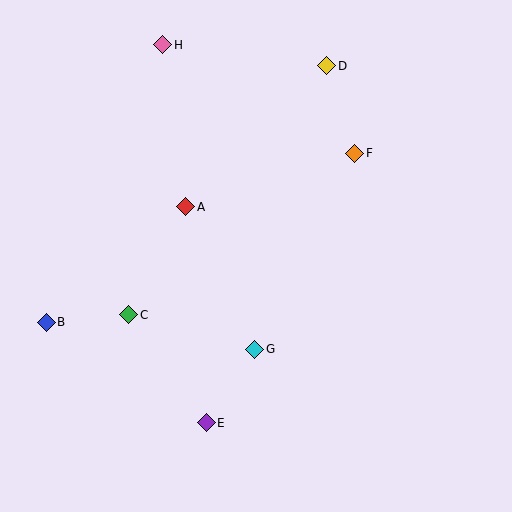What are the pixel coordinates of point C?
Point C is at (129, 315).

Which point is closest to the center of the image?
Point A at (186, 207) is closest to the center.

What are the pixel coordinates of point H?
Point H is at (163, 45).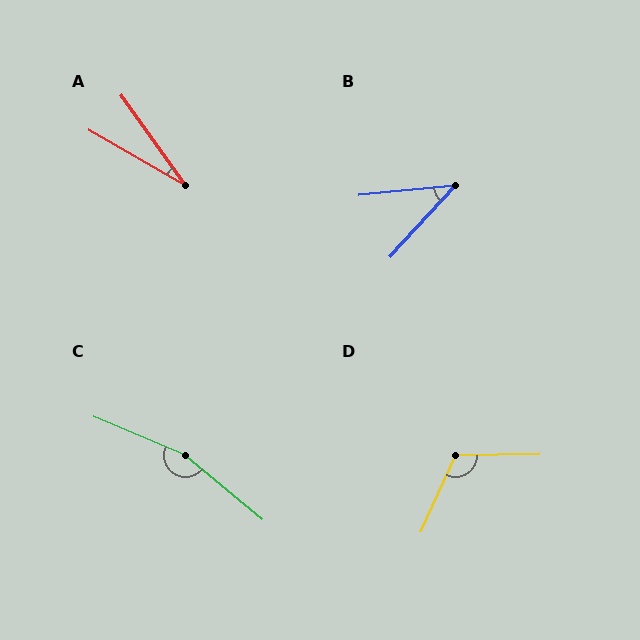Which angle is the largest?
C, at approximately 163 degrees.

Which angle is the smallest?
A, at approximately 25 degrees.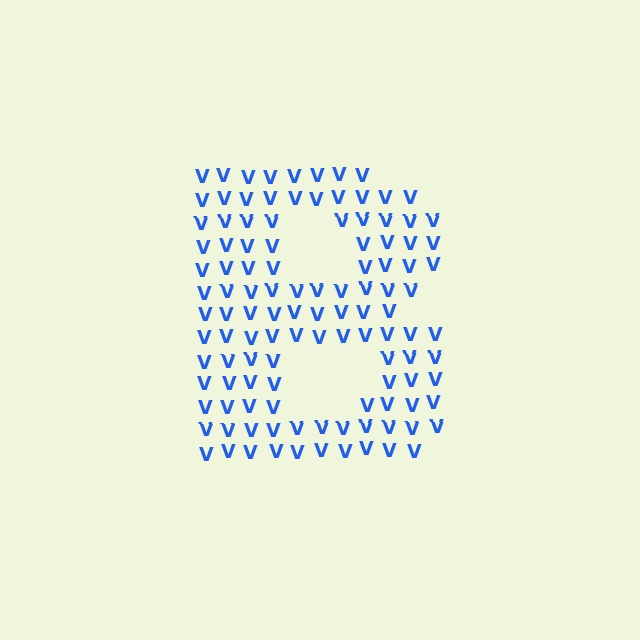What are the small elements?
The small elements are letter V's.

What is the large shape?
The large shape is the letter B.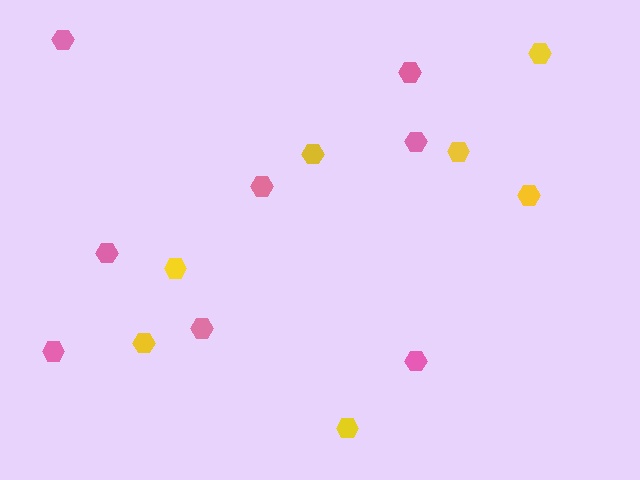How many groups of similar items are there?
There are 2 groups: one group of yellow hexagons (7) and one group of pink hexagons (8).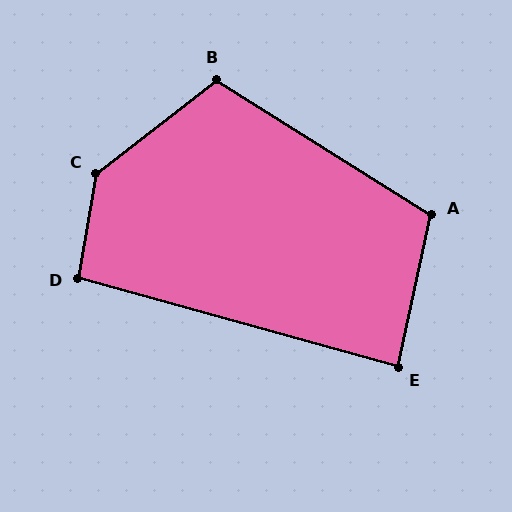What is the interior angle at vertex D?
Approximately 95 degrees (obtuse).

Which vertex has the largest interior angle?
C, at approximately 138 degrees.